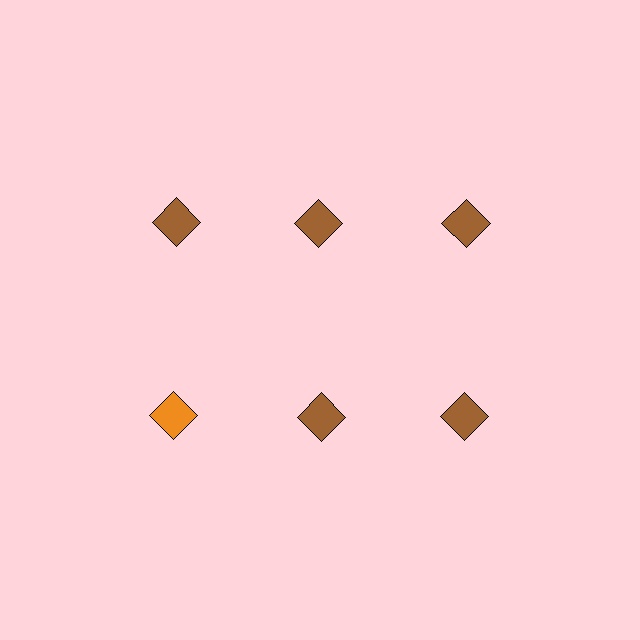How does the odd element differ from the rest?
It has a different color: orange instead of brown.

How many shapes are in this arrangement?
There are 6 shapes arranged in a grid pattern.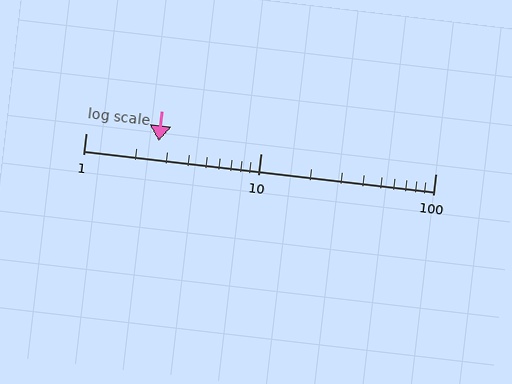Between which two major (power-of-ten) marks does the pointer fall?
The pointer is between 1 and 10.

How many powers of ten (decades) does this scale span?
The scale spans 2 decades, from 1 to 100.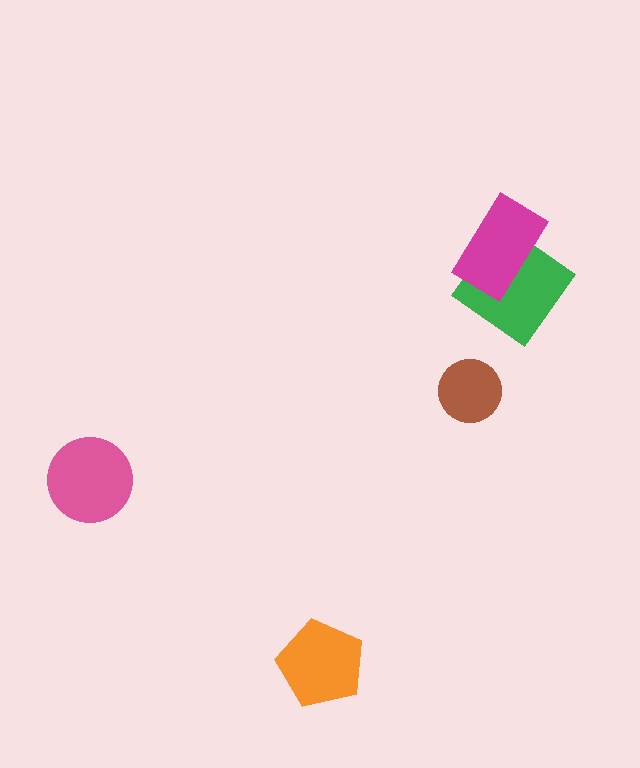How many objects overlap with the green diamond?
1 object overlaps with the green diamond.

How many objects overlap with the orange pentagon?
0 objects overlap with the orange pentagon.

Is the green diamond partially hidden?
Yes, it is partially covered by another shape.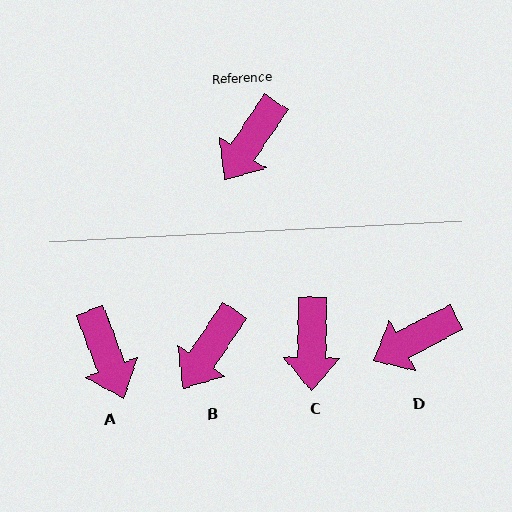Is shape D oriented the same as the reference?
No, it is off by about 29 degrees.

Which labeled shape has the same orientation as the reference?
B.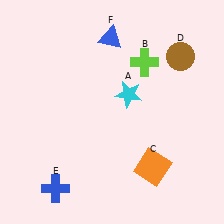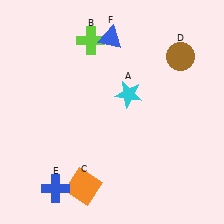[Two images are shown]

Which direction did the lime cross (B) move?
The lime cross (B) moved left.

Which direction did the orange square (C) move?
The orange square (C) moved left.